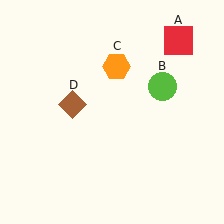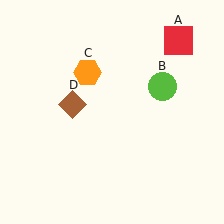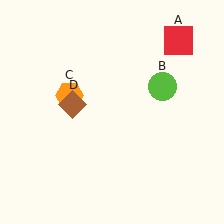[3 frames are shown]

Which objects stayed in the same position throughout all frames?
Red square (object A) and lime circle (object B) and brown diamond (object D) remained stationary.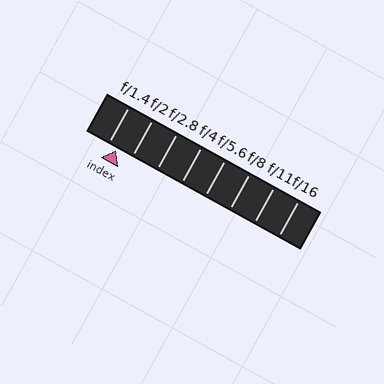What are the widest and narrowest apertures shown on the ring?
The widest aperture shown is f/1.4 and the narrowest is f/16.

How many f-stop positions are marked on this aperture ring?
There are 8 f-stop positions marked.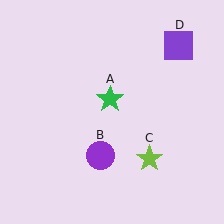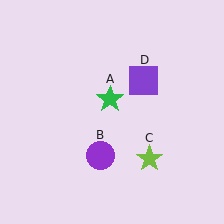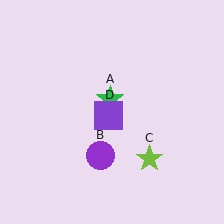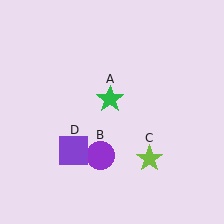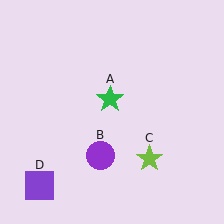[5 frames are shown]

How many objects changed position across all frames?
1 object changed position: purple square (object D).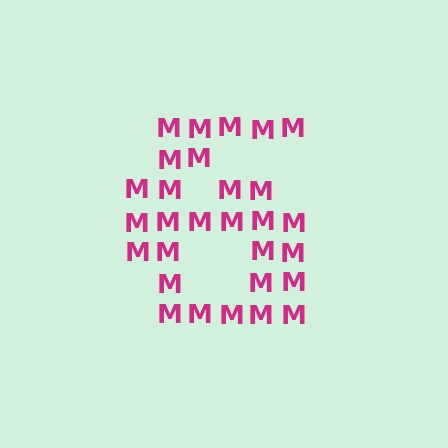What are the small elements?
The small elements are letter M's.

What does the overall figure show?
The overall figure shows the digit 6.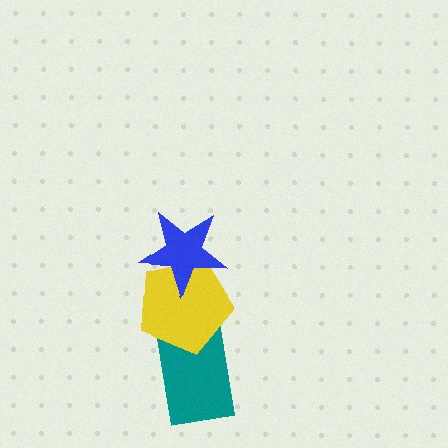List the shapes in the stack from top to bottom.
From top to bottom: the blue star, the yellow pentagon, the teal rectangle.